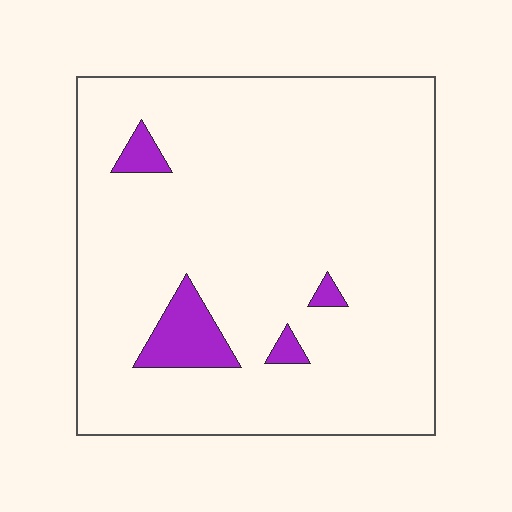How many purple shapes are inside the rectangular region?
4.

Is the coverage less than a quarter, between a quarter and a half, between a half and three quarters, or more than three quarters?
Less than a quarter.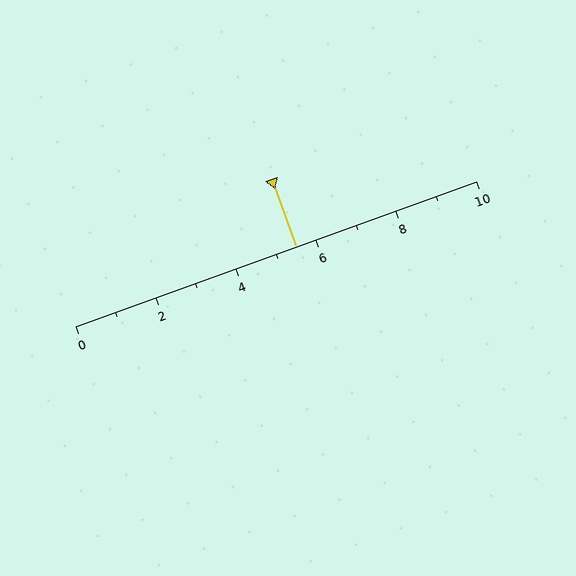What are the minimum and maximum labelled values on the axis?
The axis runs from 0 to 10.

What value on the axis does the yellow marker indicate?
The marker indicates approximately 5.5.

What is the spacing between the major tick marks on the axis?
The major ticks are spaced 2 apart.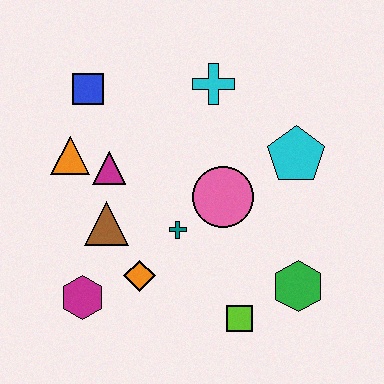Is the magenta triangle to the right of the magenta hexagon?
Yes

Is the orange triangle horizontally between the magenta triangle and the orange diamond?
No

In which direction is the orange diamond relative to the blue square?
The orange diamond is below the blue square.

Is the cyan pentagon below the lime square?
No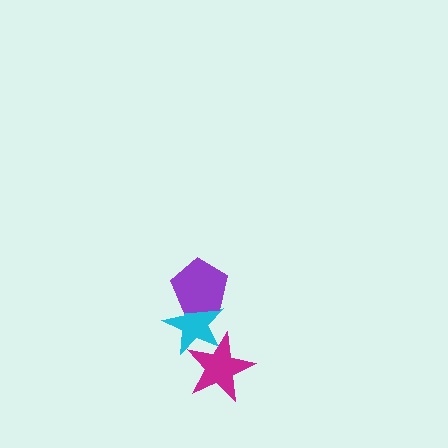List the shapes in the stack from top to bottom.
From top to bottom: the purple pentagon, the cyan star, the magenta star.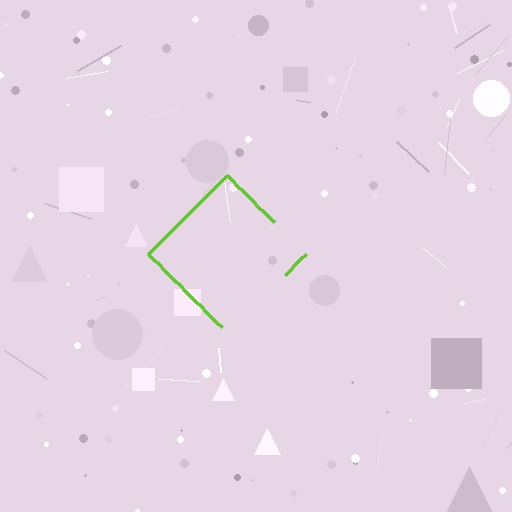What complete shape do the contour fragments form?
The contour fragments form a diamond.